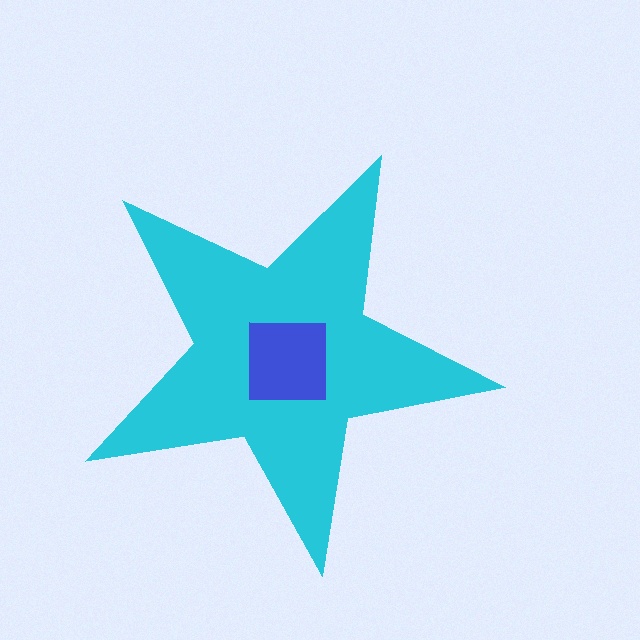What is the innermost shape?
The blue square.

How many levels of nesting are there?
2.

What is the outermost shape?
The cyan star.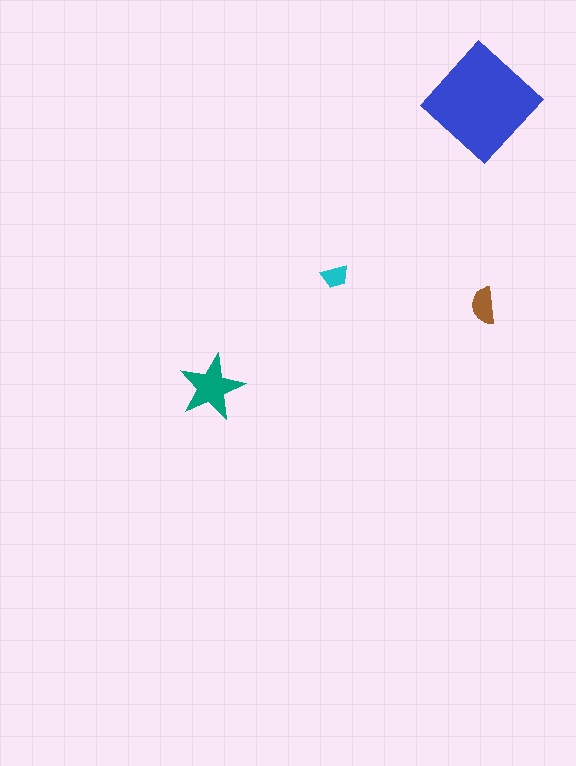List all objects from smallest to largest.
The cyan trapezoid, the brown semicircle, the teal star, the blue diamond.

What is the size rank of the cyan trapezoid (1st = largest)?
4th.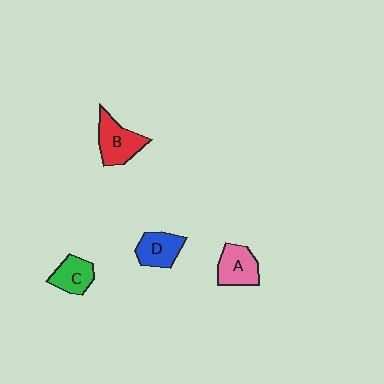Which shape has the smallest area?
Shape C (green).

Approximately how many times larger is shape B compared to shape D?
Approximately 1.2 times.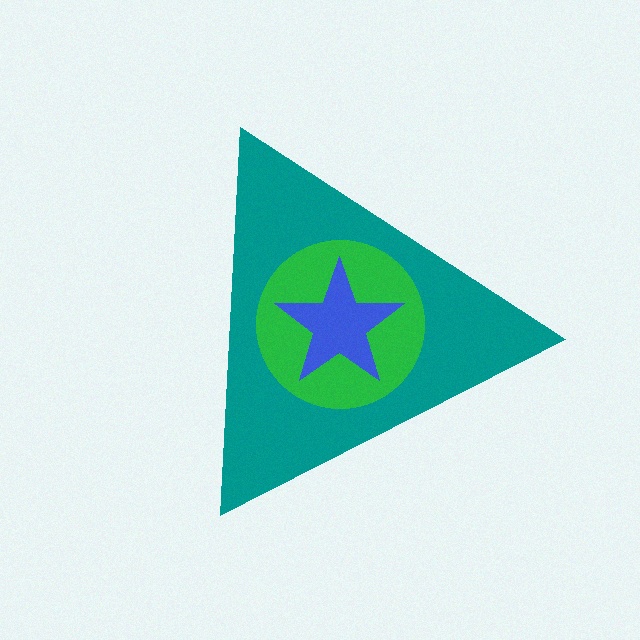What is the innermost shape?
The blue star.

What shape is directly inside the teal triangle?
The green circle.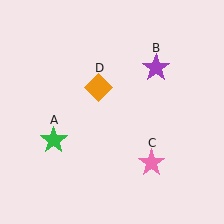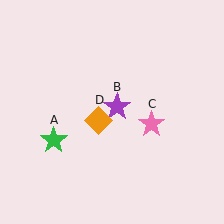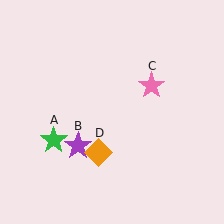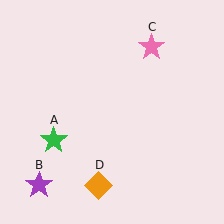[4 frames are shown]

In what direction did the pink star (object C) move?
The pink star (object C) moved up.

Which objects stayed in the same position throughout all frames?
Green star (object A) remained stationary.